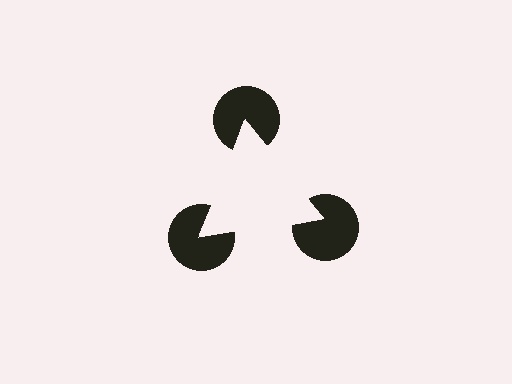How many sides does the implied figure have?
3 sides.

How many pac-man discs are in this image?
There are 3 — one at each vertex of the illusory triangle.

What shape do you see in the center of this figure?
An illusory triangle — its edges are inferred from the aligned wedge cuts in the pac-man discs, not physically drawn.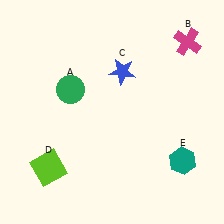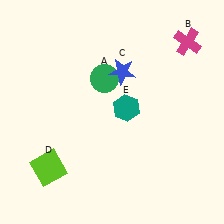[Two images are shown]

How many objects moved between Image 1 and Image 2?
2 objects moved between the two images.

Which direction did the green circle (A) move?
The green circle (A) moved right.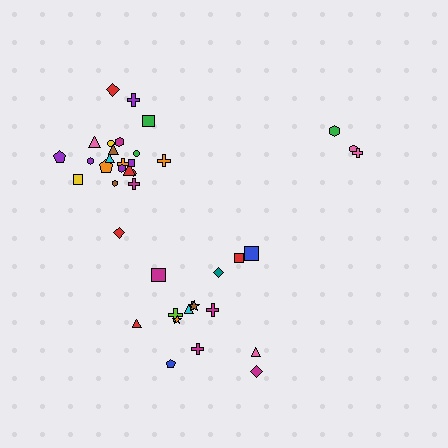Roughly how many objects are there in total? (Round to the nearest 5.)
Roughly 40 objects in total.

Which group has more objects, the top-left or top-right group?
The top-left group.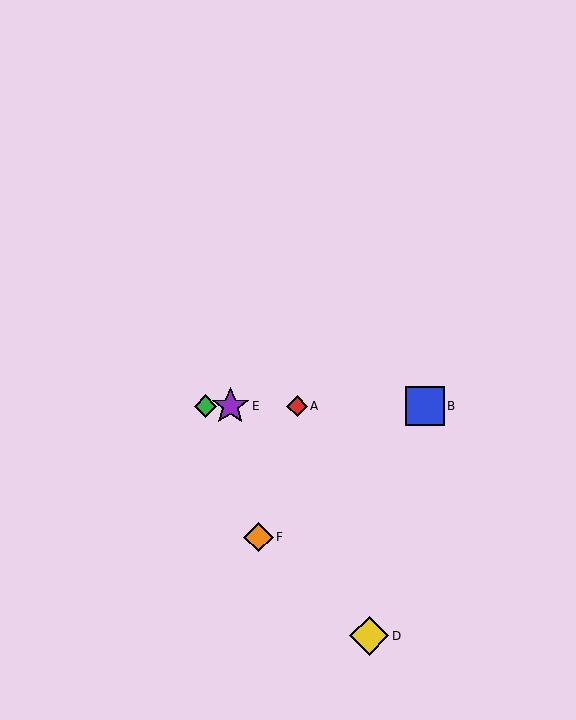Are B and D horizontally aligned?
No, B is at y≈406 and D is at y≈636.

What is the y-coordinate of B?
Object B is at y≈406.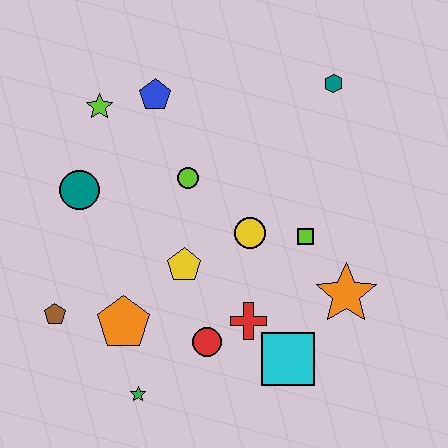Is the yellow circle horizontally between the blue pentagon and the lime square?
Yes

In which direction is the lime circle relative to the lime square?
The lime circle is to the left of the lime square.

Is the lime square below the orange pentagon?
No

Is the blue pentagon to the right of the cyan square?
No